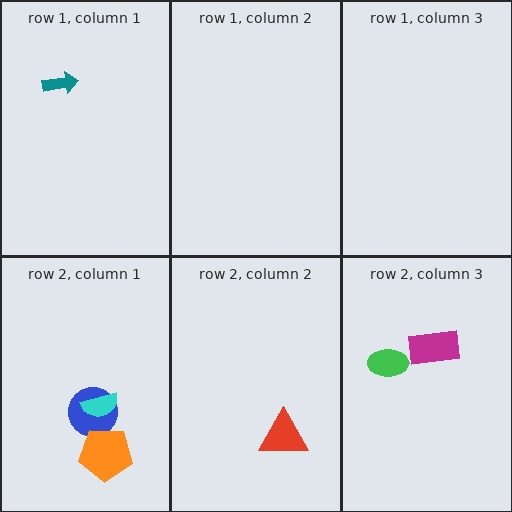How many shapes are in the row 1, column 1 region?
1.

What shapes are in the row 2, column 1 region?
The blue circle, the cyan semicircle, the orange pentagon.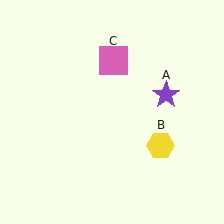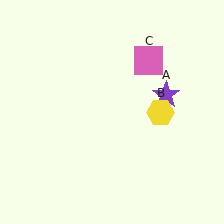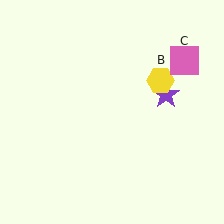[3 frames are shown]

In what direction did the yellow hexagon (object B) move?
The yellow hexagon (object B) moved up.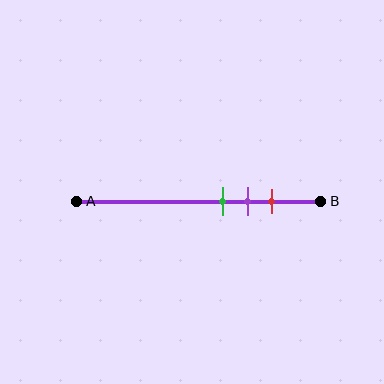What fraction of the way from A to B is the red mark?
The red mark is approximately 80% (0.8) of the way from A to B.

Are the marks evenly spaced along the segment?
Yes, the marks are approximately evenly spaced.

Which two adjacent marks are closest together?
The green and purple marks are the closest adjacent pair.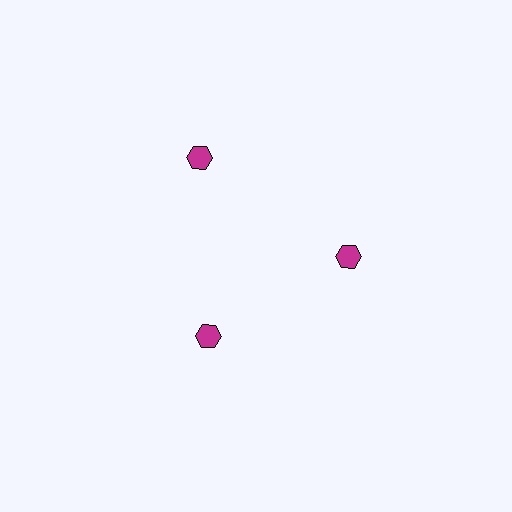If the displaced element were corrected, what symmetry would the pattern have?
It would have 3-fold rotational symmetry — the pattern would map onto itself every 120 degrees.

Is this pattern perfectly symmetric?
No. The 3 magenta hexagons are arranged in a ring, but one element near the 11 o'clock position is pushed outward from the center, breaking the 3-fold rotational symmetry.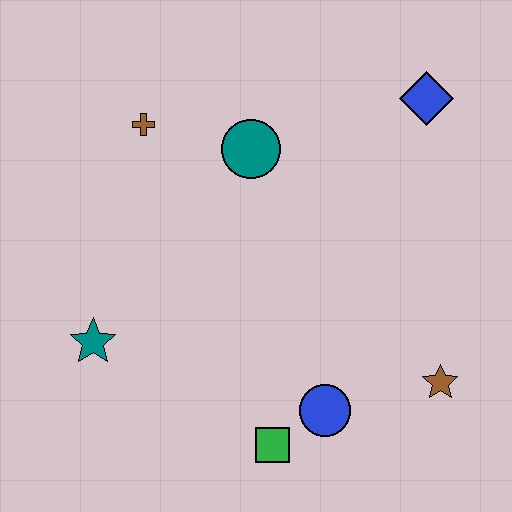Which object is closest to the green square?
The blue circle is closest to the green square.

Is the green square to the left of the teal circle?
No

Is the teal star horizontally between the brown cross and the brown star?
No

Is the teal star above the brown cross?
No